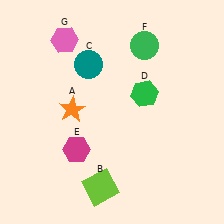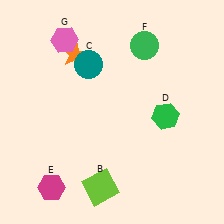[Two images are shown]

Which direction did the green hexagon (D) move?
The green hexagon (D) moved down.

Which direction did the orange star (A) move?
The orange star (A) moved up.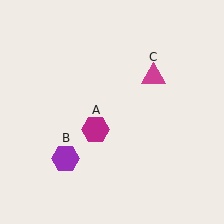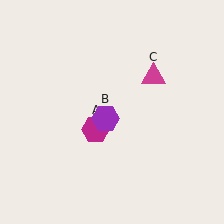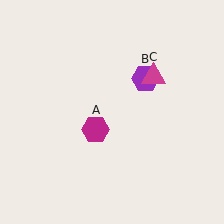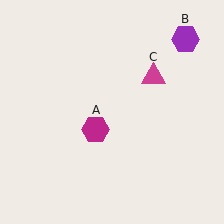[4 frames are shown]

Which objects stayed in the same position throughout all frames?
Magenta hexagon (object A) and magenta triangle (object C) remained stationary.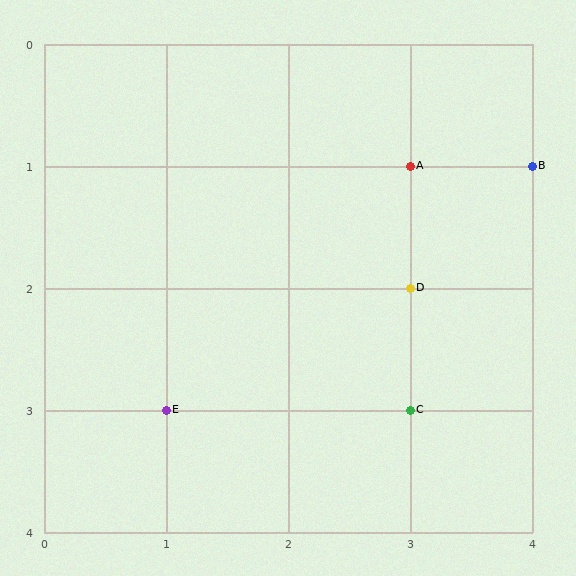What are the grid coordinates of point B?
Point B is at grid coordinates (4, 1).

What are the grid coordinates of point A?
Point A is at grid coordinates (3, 1).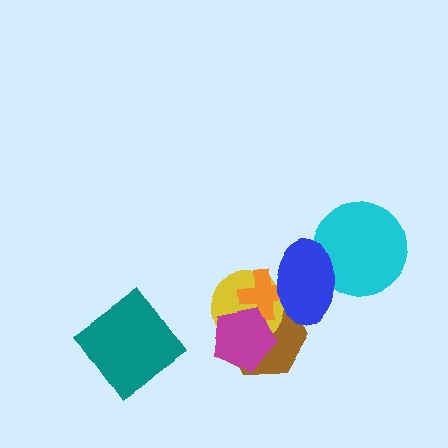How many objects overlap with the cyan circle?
1 object overlaps with the cyan circle.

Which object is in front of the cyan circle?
The blue ellipse is in front of the cyan circle.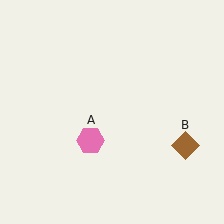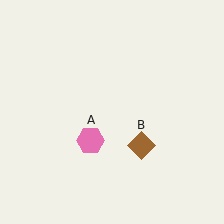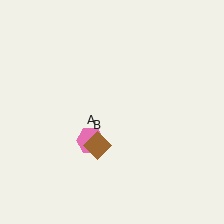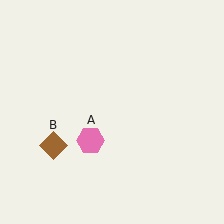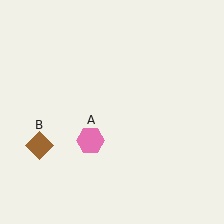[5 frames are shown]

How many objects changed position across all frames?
1 object changed position: brown diamond (object B).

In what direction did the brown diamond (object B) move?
The brown diamond (object B) moved left.